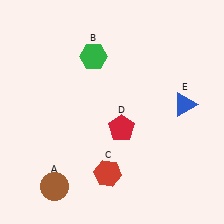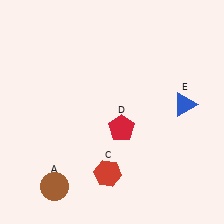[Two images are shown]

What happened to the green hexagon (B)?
The green hexagon (B) was removed in Image 2. It was in the top-left area of Image 1.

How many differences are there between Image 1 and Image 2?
There is 1 difference between the two images.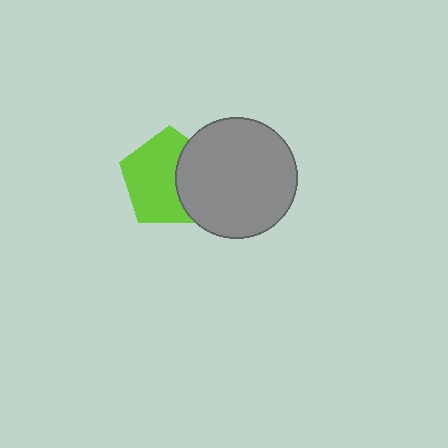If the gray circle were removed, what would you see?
You would see the complete lime pentagon.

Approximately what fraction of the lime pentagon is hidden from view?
Roughly 35% of the lime pentagon is hidden behind the gray circle.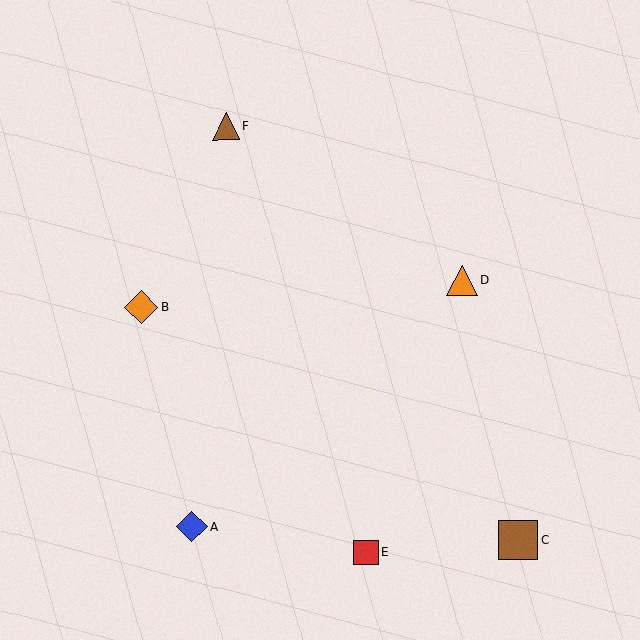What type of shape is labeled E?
Shape E is a red square.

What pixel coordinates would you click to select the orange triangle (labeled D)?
Click at (462, 281) to select the orange triangle D.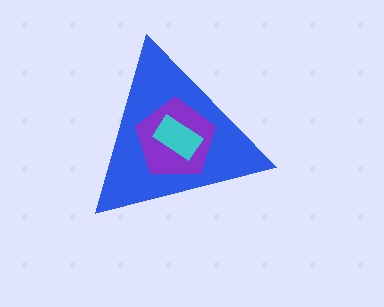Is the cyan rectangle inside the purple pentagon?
Yes.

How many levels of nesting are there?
3.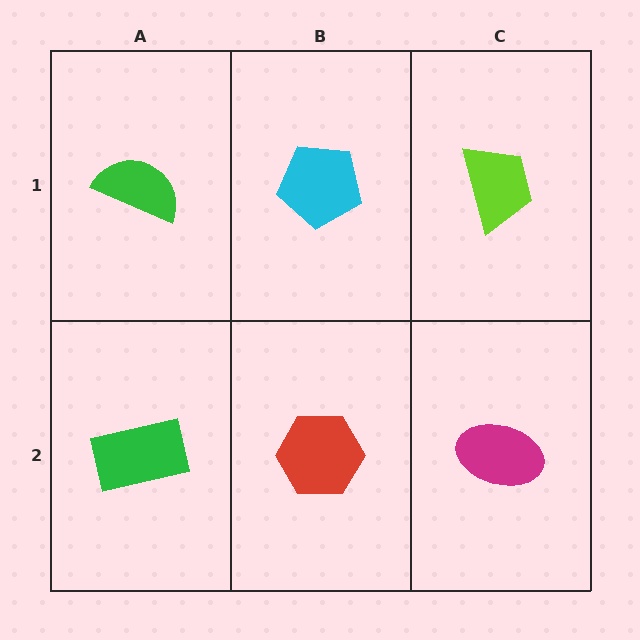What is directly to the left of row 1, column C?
A cyan pentagon.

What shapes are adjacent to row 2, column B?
A cyan pentagon (row 1, column B), a green rectangle (row 2, column A), a magenta ellipse (row 2, column C).